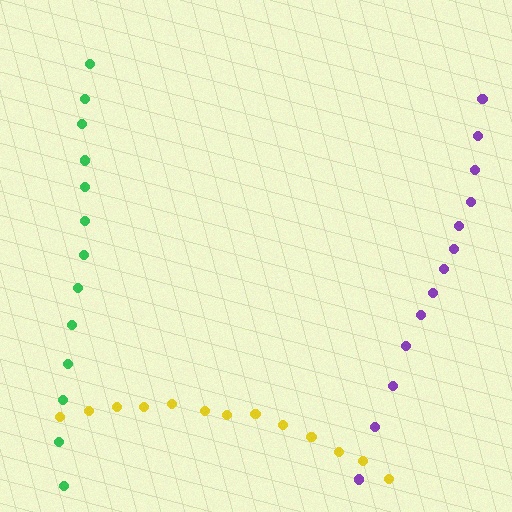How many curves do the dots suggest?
There are 3 distinct paths.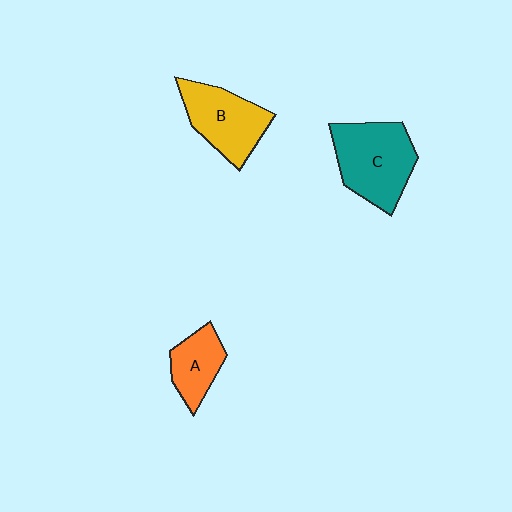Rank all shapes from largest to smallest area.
From largest to smallest: C (teal), B (yellow), A (orange).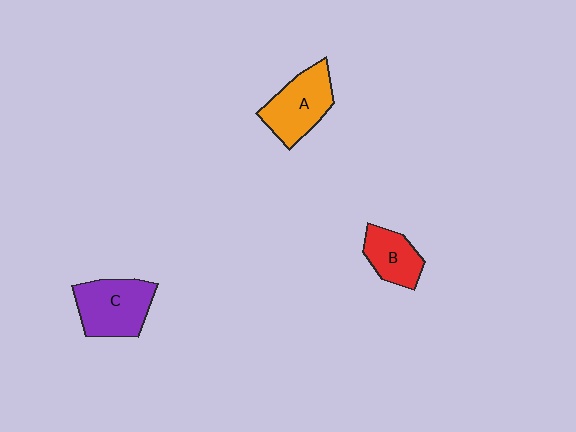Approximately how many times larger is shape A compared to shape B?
Approximately 1.4 times.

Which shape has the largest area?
Shape C (purple).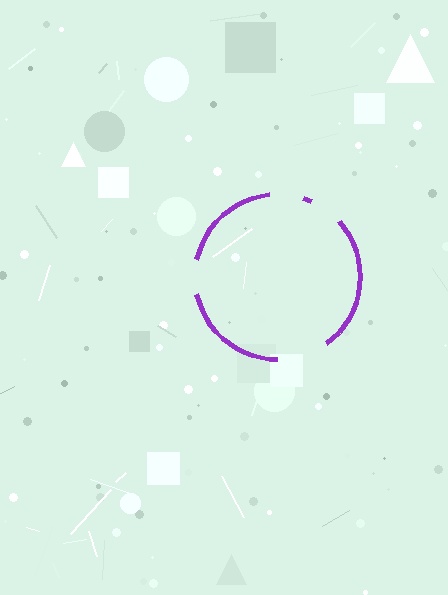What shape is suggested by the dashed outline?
The dashed outline suggests a circle.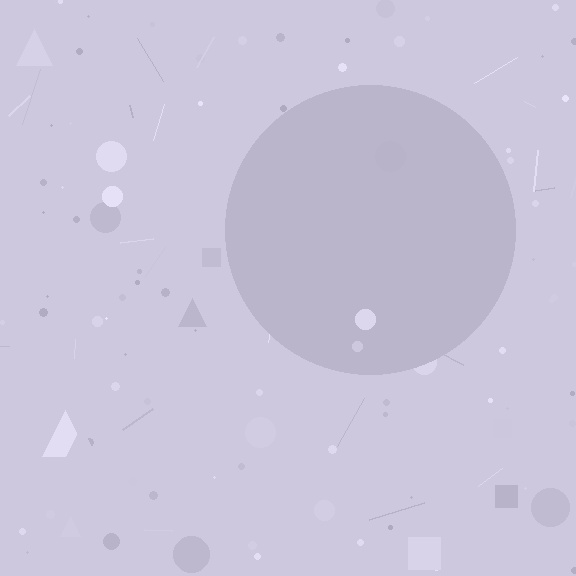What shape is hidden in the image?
A circle is hidden in the image.